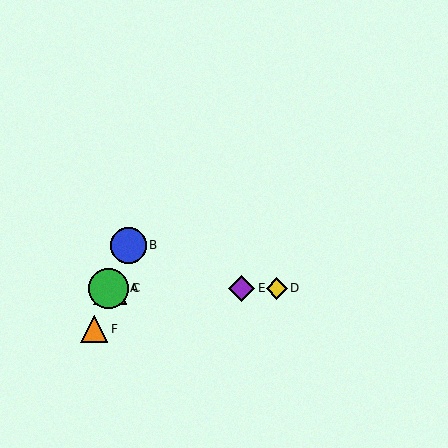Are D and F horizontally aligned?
No, D is at y≈288 and F is at y≈329.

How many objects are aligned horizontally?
4 objects (A, C, D, E) are aligned horizontally.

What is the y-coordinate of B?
Object B is at y≈245.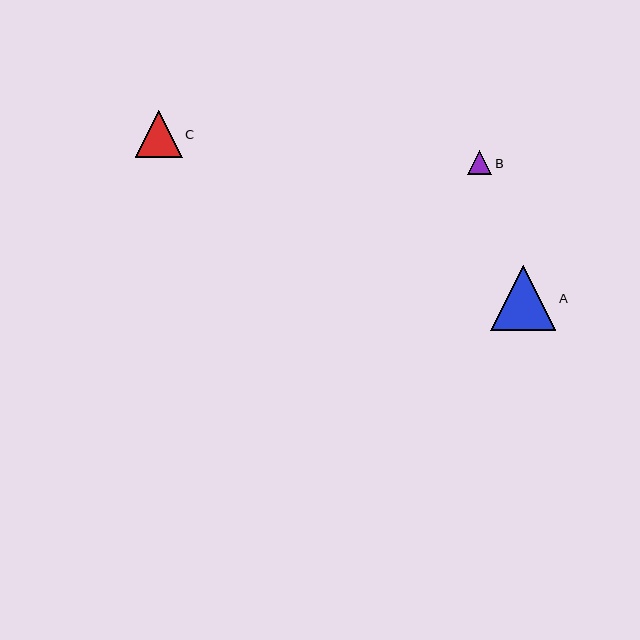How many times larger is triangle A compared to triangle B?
Triangle A is approximately 2.7 times the size of triangle B.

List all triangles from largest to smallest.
From largest to smallest: A, C, B.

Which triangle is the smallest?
Triangle B is the smallest with a size of approximately 24 pixels.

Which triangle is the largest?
Triangle A is the largest with a size of approximately 65 pixels.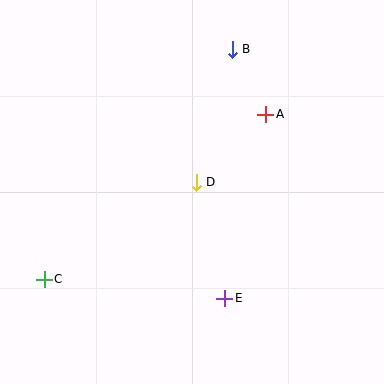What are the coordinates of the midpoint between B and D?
The midpoint between B and D is at (214, 116).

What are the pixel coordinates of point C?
Point C is at (44, 279).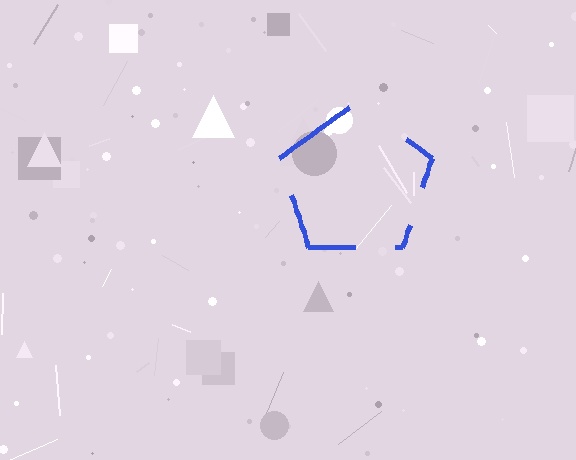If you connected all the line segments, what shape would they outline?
They would outline a pentagon.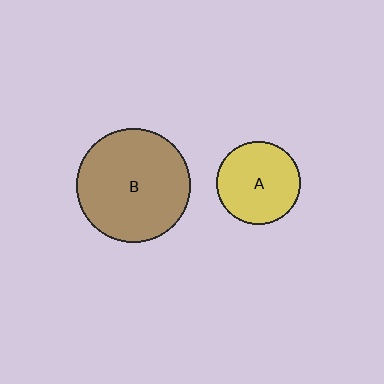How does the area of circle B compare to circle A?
Approximately 1.9 times.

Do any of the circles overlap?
No, none of the circles overlap.